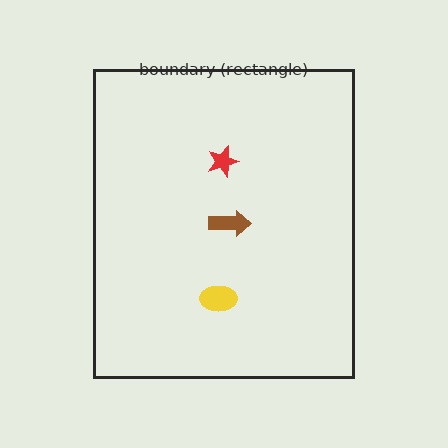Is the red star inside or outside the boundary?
Inside.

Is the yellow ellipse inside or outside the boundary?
Inside.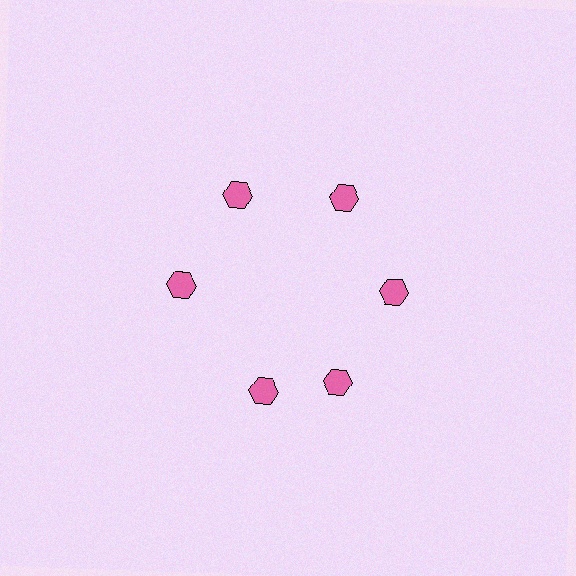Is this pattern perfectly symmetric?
No. The 6 pink hexagons are arranged in a ring, but one element near the 7 o'clock position is rotated out of alignment along the ring, breaking the 6-fold rotational symmetry.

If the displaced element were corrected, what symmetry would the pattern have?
It would have 6-fold rotational symmetry — the pattern would map onto itself every 60 degrees.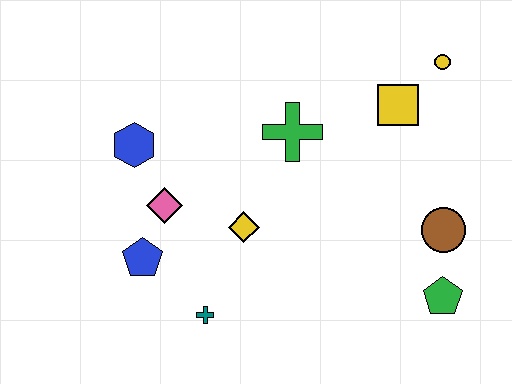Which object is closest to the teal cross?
The blue pentagon is closest to the teal cross.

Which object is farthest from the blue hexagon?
The green pentagon is farthest from the blue hexagon.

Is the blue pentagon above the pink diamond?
No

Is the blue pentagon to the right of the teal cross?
No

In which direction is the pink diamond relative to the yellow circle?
The pink diamond is to the left of the yellow circle.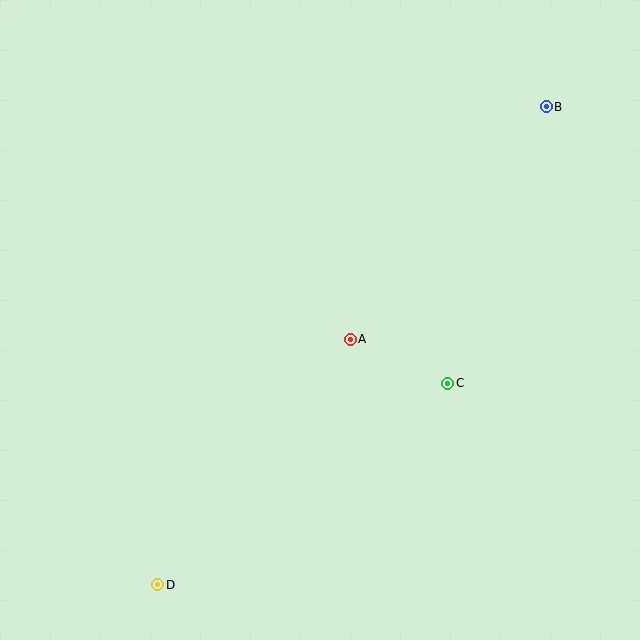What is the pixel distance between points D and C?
The distance between D and C is 353 pixels.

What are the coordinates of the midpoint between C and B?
The midpoint between C and B is at (497, 245).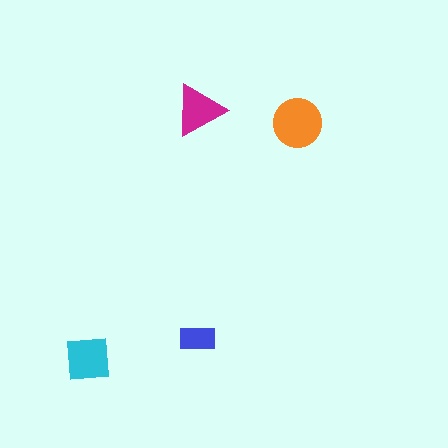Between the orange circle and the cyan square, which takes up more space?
The orange circle.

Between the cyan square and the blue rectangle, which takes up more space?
The cyan square.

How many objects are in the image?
There are 4 objects in the image.